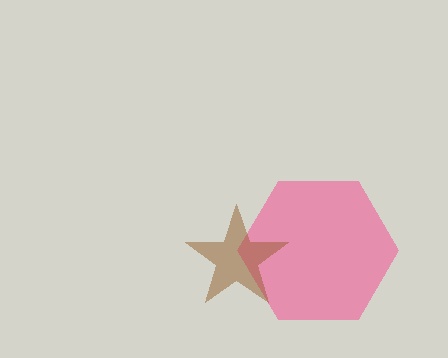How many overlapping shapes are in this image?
There are 2 overlapping shapes in the image.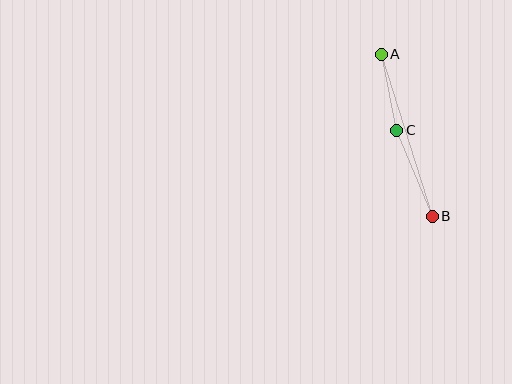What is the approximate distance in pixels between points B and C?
The distance between B and C is approximately 93 pixels.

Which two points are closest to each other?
Points A and C are closest to each other.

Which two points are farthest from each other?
Points A and B are farthest from each other.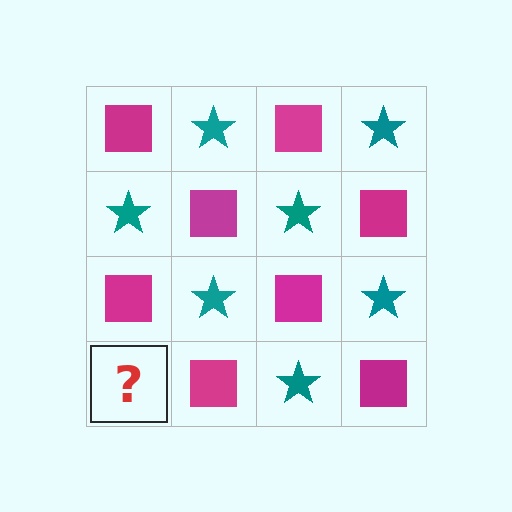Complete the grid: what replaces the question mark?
The question mark should be replaced with a teal star.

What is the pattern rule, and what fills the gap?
The rule is that it alternates magenta square and teal star in a checkerboard pattern. The gap should be filled with a teal star.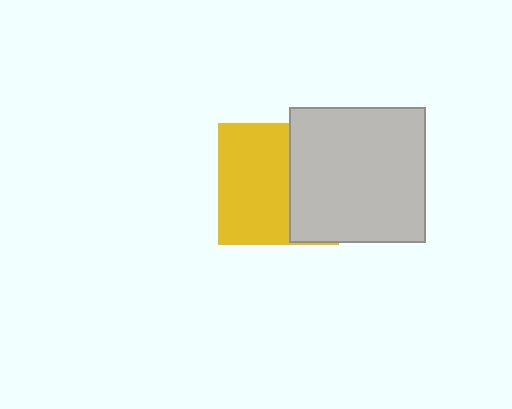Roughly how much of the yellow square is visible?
About half of it is visible (roughly 60%).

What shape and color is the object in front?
The object in front is a light gray square.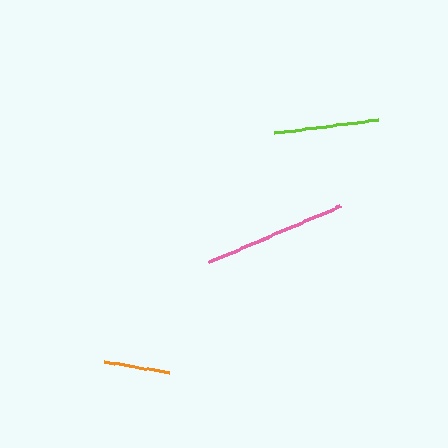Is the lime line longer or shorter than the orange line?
The lime line is longer than the orange line.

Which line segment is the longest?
The pink line is the longest at approximately 143 pixels.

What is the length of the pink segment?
The pink segment is approximately 143 pixels long.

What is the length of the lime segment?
The lime segment is approximately 105 pixels long.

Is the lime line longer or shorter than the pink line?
The pink line is longer than the lime line.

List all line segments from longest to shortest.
From longest to shortest: pink, lime, orange.